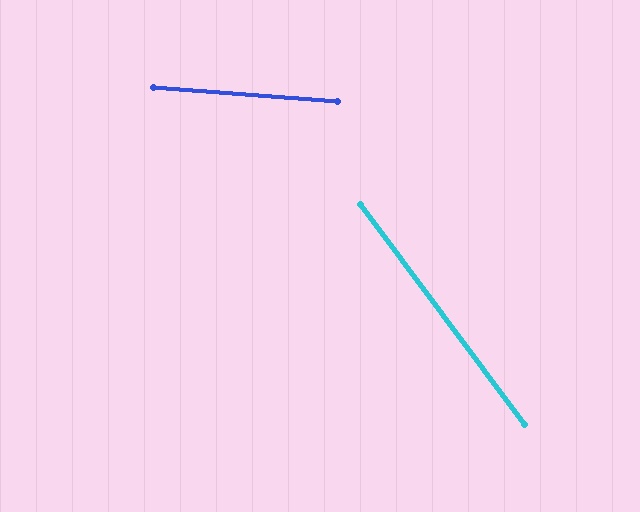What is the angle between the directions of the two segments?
Approximately 49 degrees.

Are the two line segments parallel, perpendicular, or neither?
Neither parallel nor perpendicular — they differ by about 49°.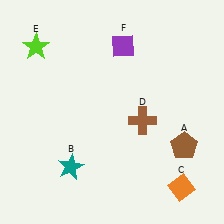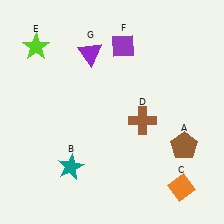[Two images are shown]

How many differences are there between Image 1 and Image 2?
There is 1 difference between the two images.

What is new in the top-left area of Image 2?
A purple triangle (G) was added in the top-left area of Image 2.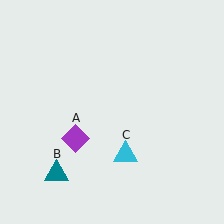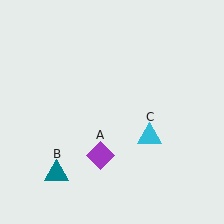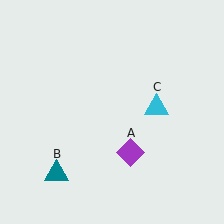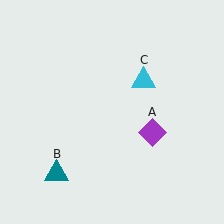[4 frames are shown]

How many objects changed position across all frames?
2 objects changed position: purple diamond (object A), cyan triangle (object C).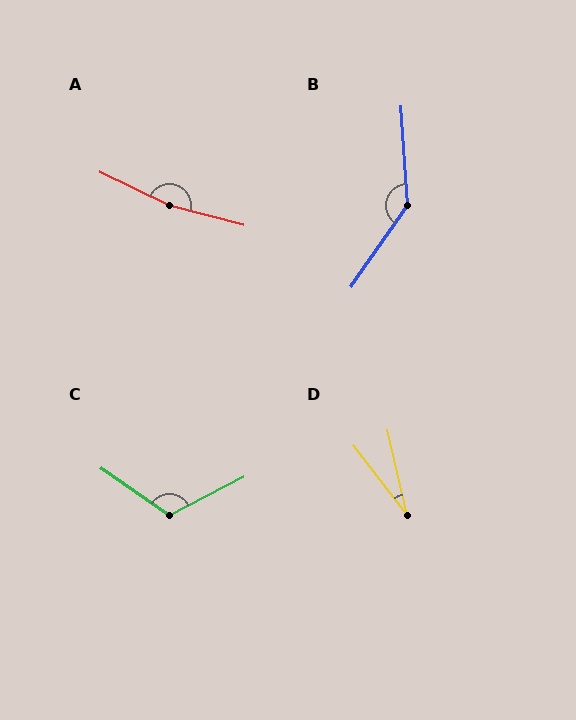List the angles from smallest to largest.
D (25°), C (118°), B (141°), A (169°).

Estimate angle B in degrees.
Approximately 141 degrees.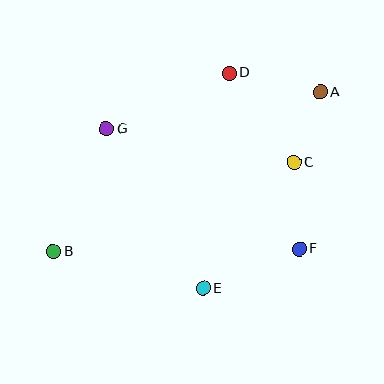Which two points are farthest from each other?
Points A and B are farthest from each other.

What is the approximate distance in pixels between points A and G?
The distance between A and G is approximately 217 pixels.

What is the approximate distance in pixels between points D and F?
The distance between D and F is approximately 189 pixels.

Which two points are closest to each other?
Points A and C are closest to each other.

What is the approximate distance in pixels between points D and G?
The distance between D and G is approximately 135 pixels.